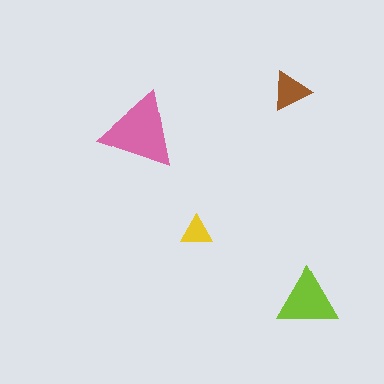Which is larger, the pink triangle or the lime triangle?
The pink one.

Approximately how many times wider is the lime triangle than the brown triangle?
About 1.5 times wider.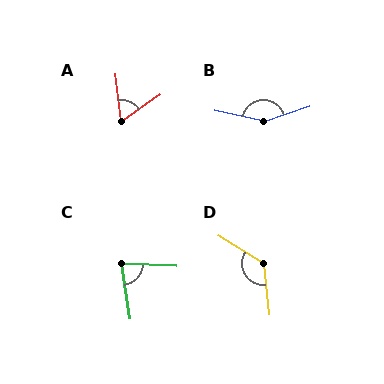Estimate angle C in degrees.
Approximately 78 degrees.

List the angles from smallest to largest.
A (63°), C (78°), D (128°), B (149°).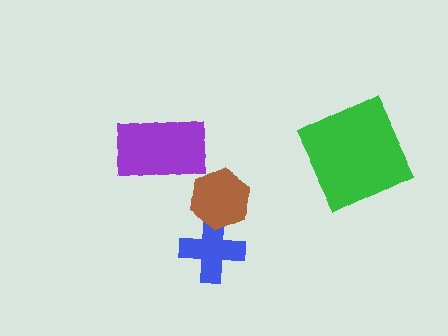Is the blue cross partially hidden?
Yes, it is partially covered by another shape.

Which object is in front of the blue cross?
The brown hexagon is in front of the blue cross.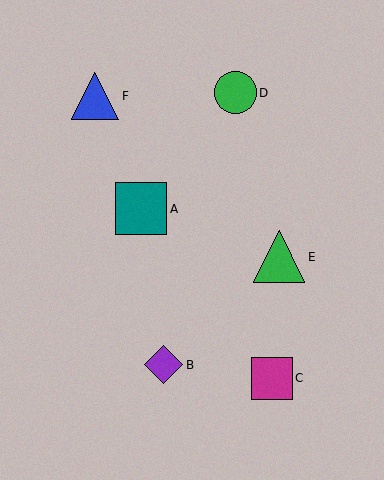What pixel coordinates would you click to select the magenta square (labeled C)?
Click at (272, 378) to select the magenta square C.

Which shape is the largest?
The teal square (labeled A) is the largest.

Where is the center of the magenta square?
The center of the magenta square is at (272, 378).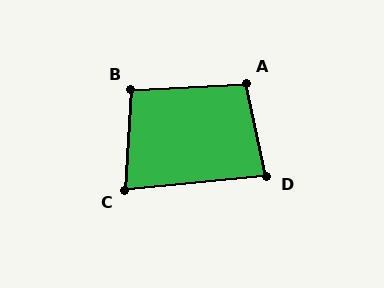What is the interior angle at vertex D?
Approximately 83 degrees (acute).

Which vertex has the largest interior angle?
A, at approximately 99 degrees.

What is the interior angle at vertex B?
Approximately 97 degrees (obtuse).